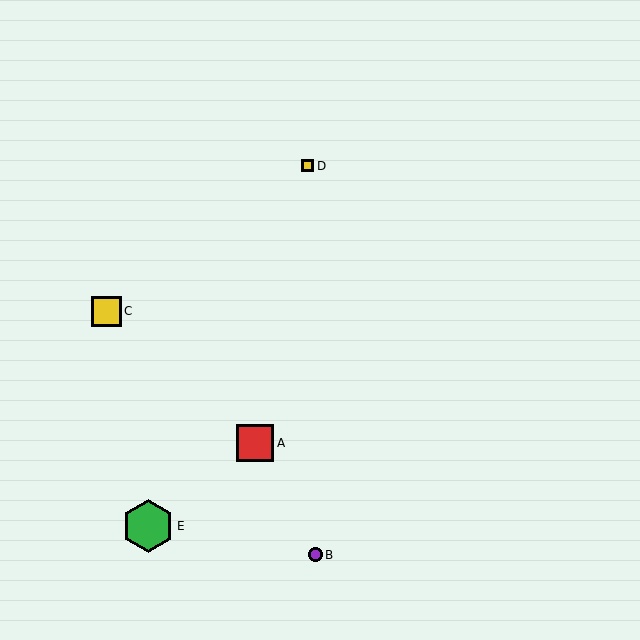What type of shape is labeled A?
Shape A is a red square.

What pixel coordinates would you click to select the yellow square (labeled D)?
Click at (307, 166) to select the yellow square D.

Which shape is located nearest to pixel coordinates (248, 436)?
The red square (labeled A) at (255, 443) is nearest to that location.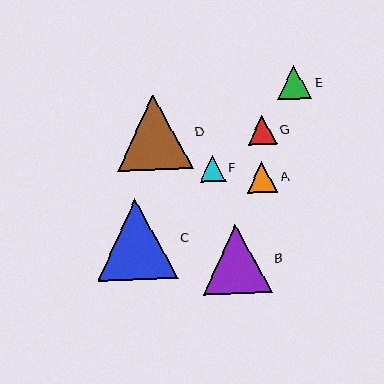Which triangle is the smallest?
Triangle F is the smallest with a size of approximately 26 pixels.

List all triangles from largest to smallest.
From largest to smallest: C, D, B, E, A, G, F.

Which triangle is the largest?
Triangle C is the largest with a size of approximately 81 pixels.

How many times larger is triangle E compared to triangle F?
Triangle E is approximately 1.3 times the size of triangle F.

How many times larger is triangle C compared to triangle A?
Triangle C is approximately 2.6 times the size of triangle A.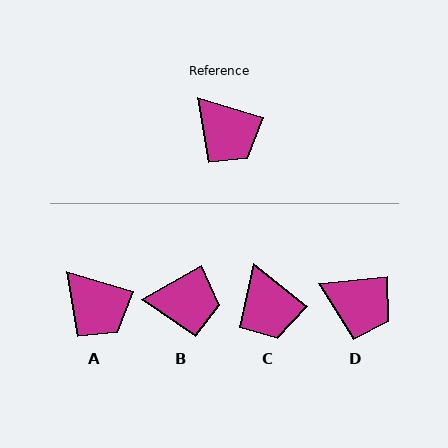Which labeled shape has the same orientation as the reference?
A.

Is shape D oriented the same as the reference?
No, it is off by about 22 degrees.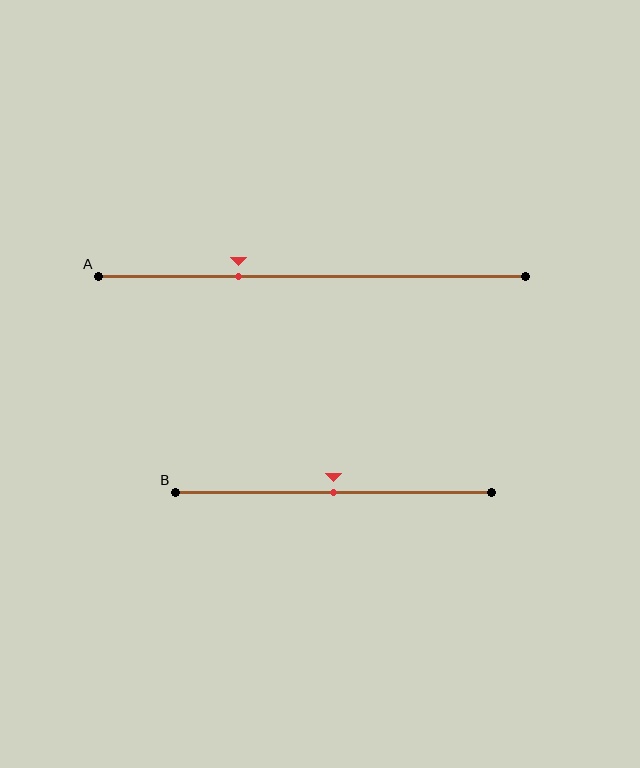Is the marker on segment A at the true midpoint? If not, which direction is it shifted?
No, the marker on segment A is shifted to the left by about 17% of the segment length.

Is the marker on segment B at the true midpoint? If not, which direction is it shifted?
Yes, the marker on segment B is at the true midpoint.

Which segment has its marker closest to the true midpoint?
Segment B has its marker closest to the true midpoint.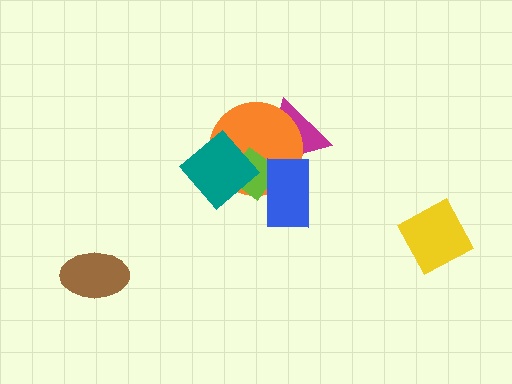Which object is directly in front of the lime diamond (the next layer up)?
The teal diamond is directly in front of the lime diamond.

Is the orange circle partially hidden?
Yes, it is partially covered by another shape.